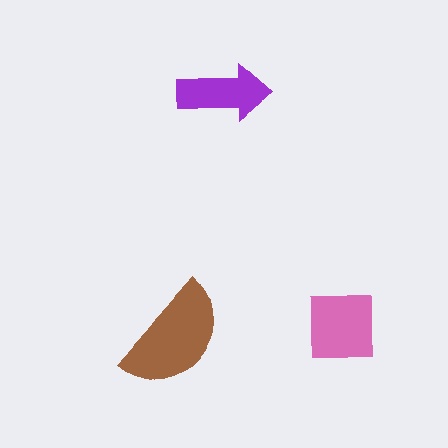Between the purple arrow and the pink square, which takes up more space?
The pink square.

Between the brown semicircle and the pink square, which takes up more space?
The brown semicircle.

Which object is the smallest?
The purple arrow.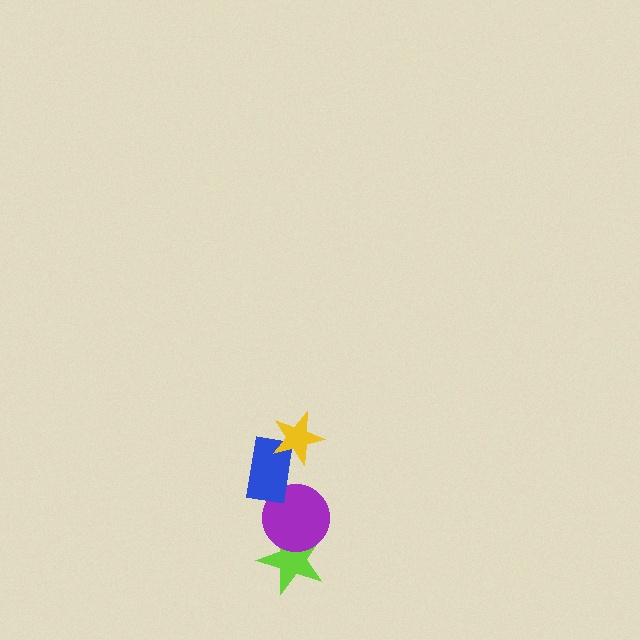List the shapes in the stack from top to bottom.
From top to bottom: the yellow star, the blue rectangle, the purple circle, the lime star.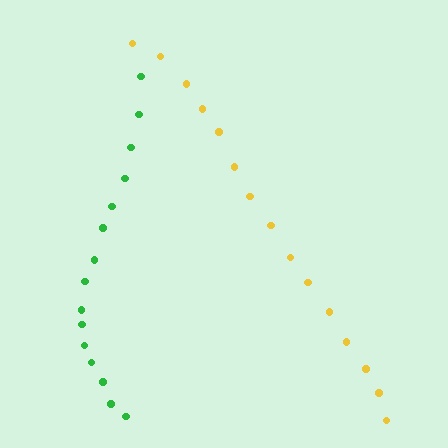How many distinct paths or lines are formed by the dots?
There are 2 distinct paths.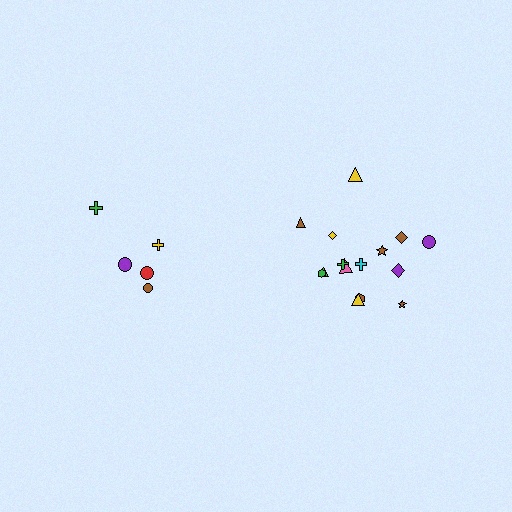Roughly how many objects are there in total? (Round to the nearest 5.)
Roughly 20 objects in total.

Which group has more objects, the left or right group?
The right group.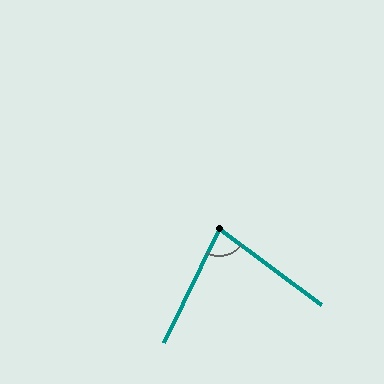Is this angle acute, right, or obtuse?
It is acute.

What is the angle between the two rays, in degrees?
Approximately 79 degrees.